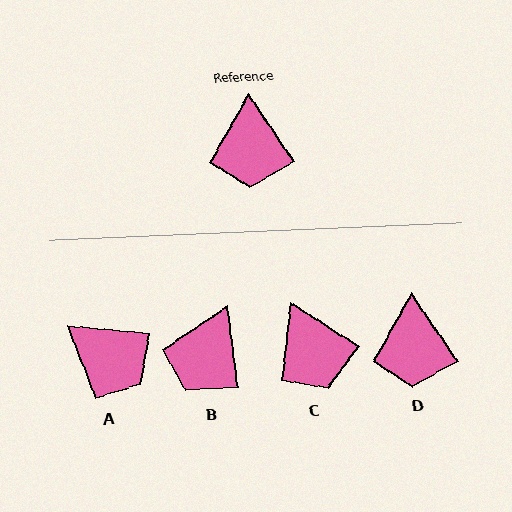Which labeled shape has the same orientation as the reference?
D.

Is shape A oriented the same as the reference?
No, it is off by about 50 degrees.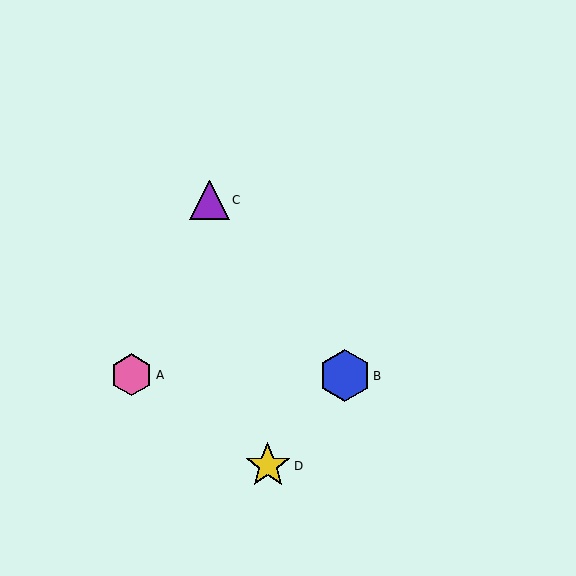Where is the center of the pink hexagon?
The center of the pink hexagon is at (132, 375).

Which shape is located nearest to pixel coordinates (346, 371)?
The blue hexagon (labeled B) at (345, 376) is nearest to that location.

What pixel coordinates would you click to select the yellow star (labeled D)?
Click at (268, 466) to select the yellow star D.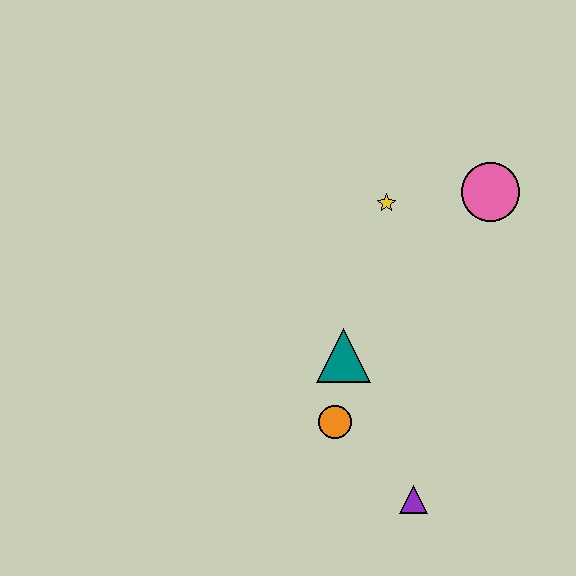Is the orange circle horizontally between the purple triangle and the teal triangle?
No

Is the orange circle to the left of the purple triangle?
Yes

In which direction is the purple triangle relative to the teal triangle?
The purple triangle is below the teal triangle.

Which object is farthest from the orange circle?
The pink circle is farthest from the orange circle.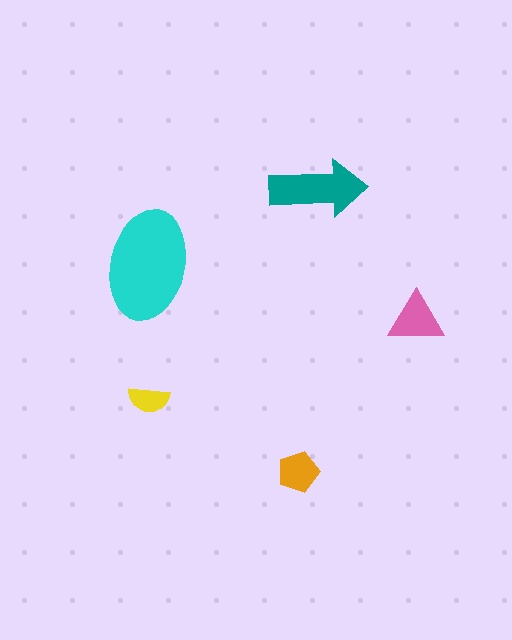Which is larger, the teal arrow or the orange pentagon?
The teal arrow.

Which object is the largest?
The cyan ellipse.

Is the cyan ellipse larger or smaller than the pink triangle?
Larger.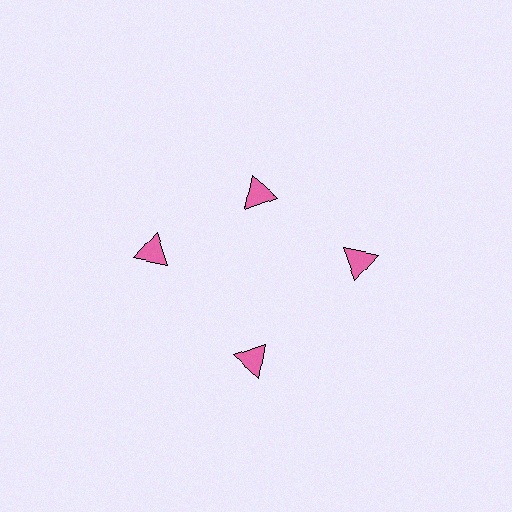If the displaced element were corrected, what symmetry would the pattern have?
It would have 4-fold rotational symmetry — the pattern would map onto itself every 90 degrees.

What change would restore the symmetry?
The symmetry would be restored by moving it outward, back onto the ring so that all 4 triangles sit at equal angles and equal distance from the center.